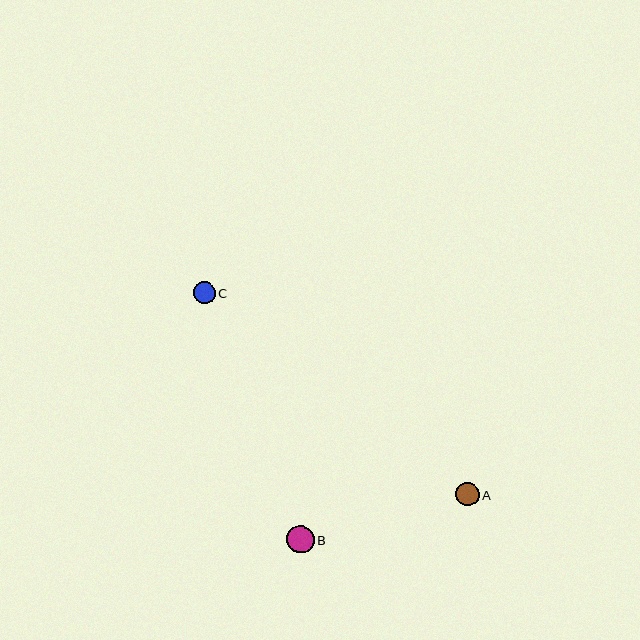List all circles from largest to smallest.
From largest to smallest: B, A, C.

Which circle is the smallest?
Circle C is the smallest with a size of approximately 22 pixels.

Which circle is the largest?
Circle B is the largest with a size of approximately 27 pixels.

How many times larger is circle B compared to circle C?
Circle B is approximately 1.3 times the size of circle C.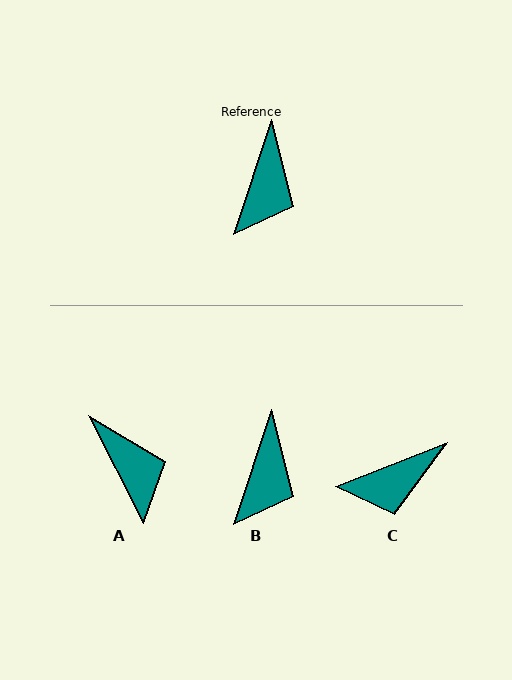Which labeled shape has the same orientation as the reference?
B.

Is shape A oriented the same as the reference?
No, it is off by about 45 degrees.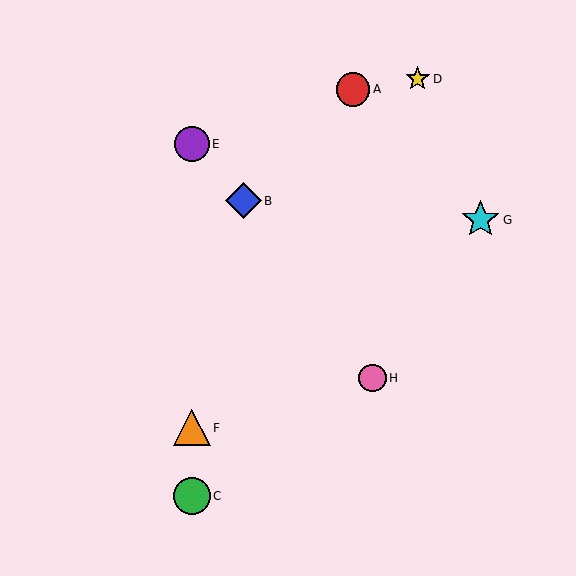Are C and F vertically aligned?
Yes, both are at x≈192.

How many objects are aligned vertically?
3 objects (C, E, F) are aligned vertically.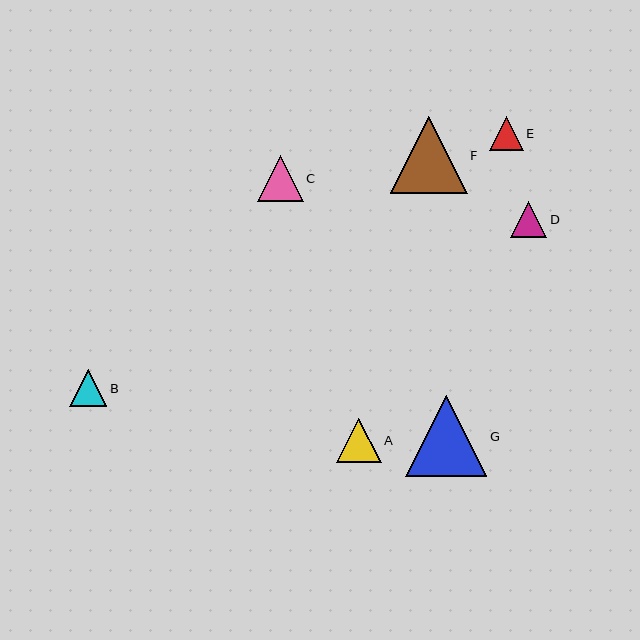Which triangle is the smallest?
Triangle E is the smallest with a size of approximately 34 pixels.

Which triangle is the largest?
Triangle G is the largest with a size of approximately 81 pixels.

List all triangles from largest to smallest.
From largest to smallest: G, F, C, A, B, D, E.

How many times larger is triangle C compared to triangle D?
Triangle C is approximately 1.3 times the size of triangle D.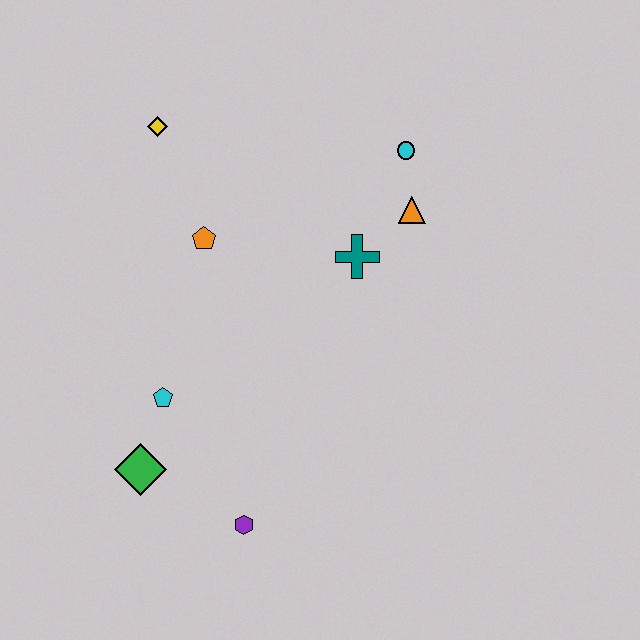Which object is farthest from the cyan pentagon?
The cyan circle is farthest from the cyan pentagon.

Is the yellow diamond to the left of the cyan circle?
Yes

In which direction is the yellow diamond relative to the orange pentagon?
The yellow diamond is above the orange pentagon.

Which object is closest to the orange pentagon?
The yellow diamond is closest to the orange pentagon.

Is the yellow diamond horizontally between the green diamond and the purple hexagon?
Yes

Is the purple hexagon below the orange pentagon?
Yes